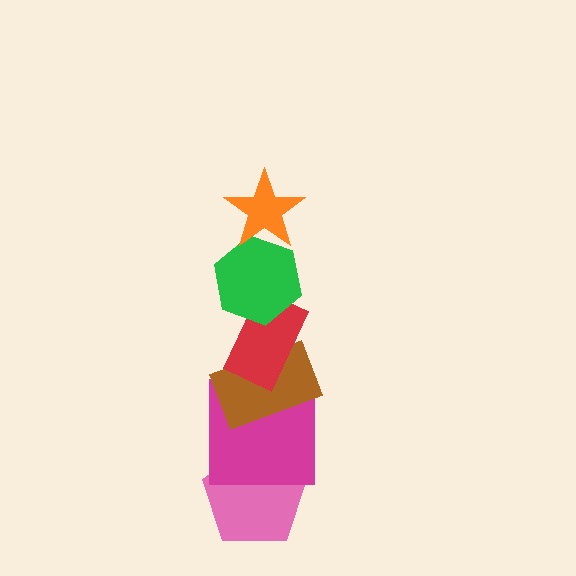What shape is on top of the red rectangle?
The green hexagon is on top of the red rectangle.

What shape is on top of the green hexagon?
The orange star is on top of the green hexagon.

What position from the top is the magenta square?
The magenta square is 5th from the top.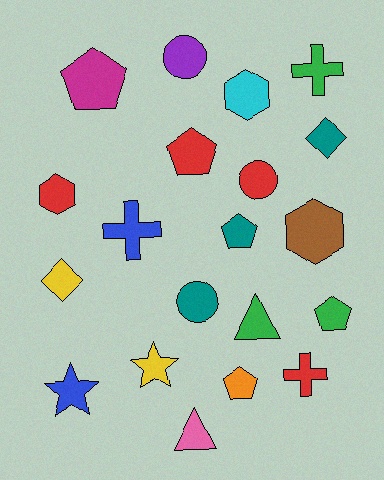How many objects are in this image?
There are 20 objects.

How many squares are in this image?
There are no squares.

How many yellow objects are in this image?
There are 2 yellow objects.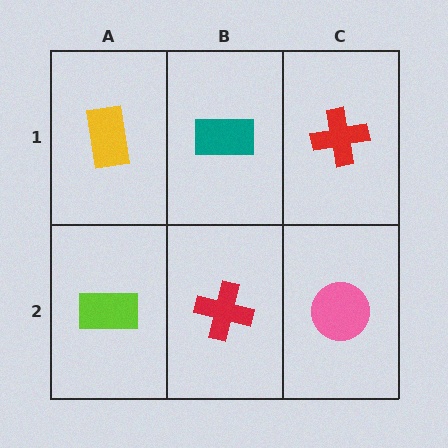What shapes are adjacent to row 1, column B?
A red cross (row 2, column B), a yellow rectangle (row 1, column A), a red cross (row 1, column C).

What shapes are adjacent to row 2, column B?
A teal rectangle (row 1, column B), a lime rectangle (row 2, column A), a pink circle (row 2, column C).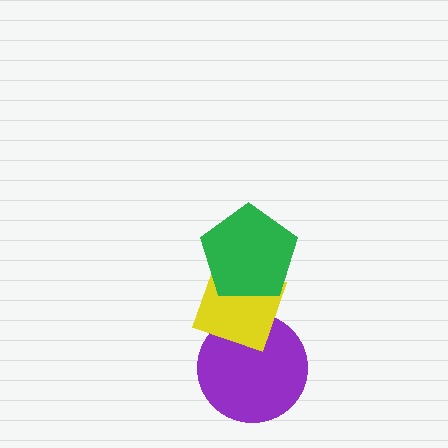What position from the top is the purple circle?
The purple circle is 3rd from the top.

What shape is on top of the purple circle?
The yellow diamond is on top of the purple circle.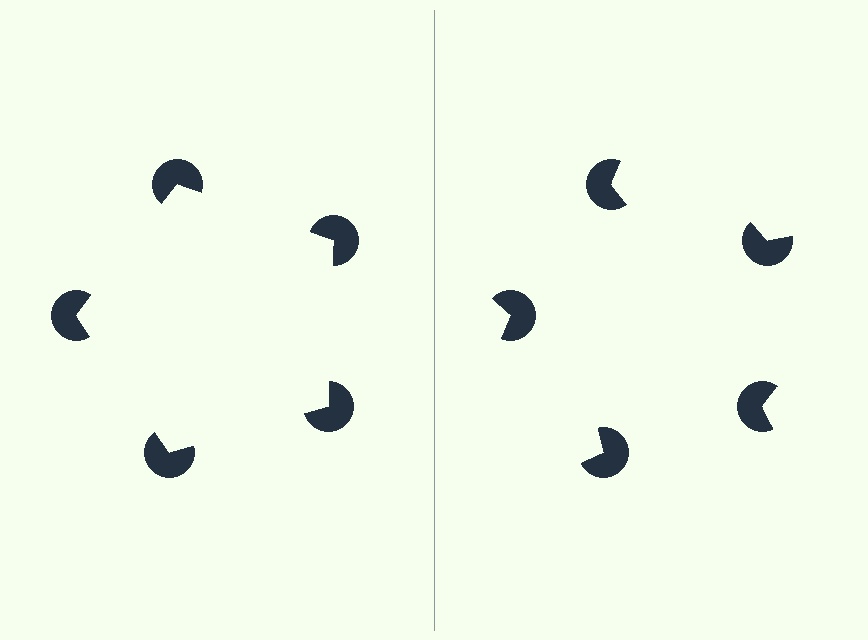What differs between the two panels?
The pac-man discs are positioned identically on both sides; only the wedge orientations differ. On the left they align to a pentagon; on the right they are misaligned.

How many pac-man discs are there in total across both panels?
10 — 5 on each side.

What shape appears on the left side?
An illusory pentagon.